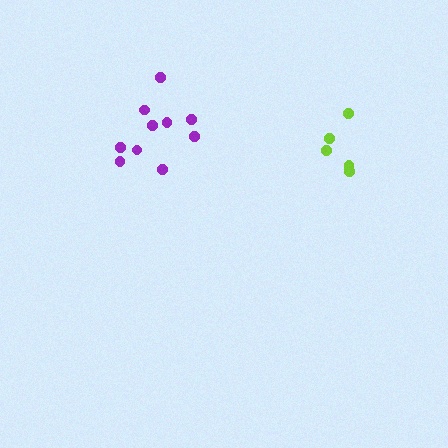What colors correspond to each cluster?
The clusters are colored: purple, lime.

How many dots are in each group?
Group 1: 10 dots, Group 2: 6 dots (16 total).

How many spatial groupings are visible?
There are 2 spatial groupings.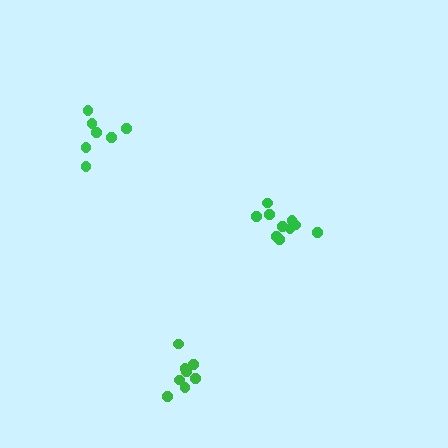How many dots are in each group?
Group 1: 10 dots, Group 2: 8 dots, Group 3: 7 dots (25 total).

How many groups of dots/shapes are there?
There are 3 groups.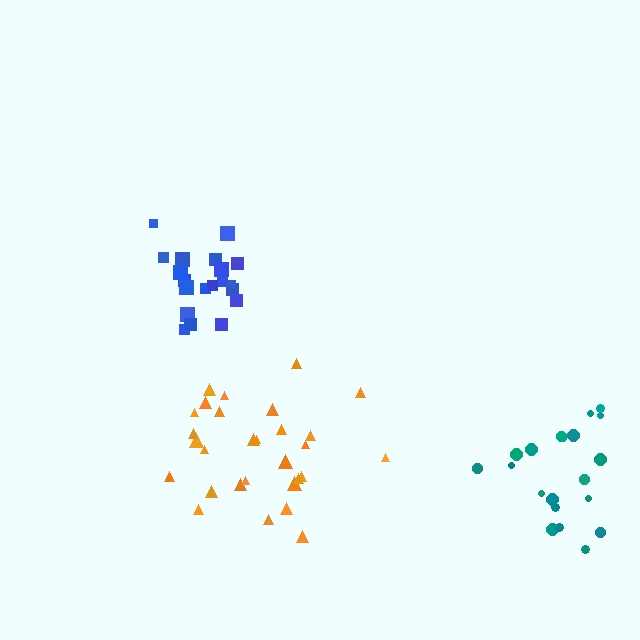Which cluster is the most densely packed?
Blue.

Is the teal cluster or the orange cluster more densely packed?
Orange.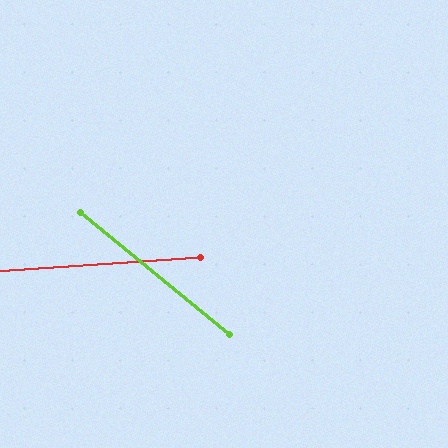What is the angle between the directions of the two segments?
Approximately 43 degrees.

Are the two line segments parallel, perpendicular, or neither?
Neither parallel nor perpendicular — they differ by about 43°.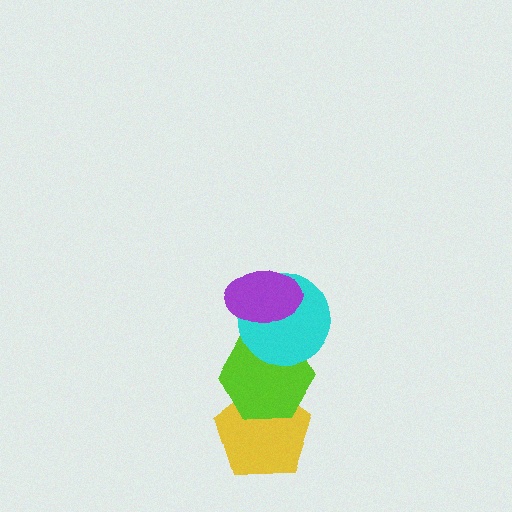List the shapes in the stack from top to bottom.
From top to bottom: the purple ellipse, the cyan circle, the lime hexagon, the yellow pentagon.